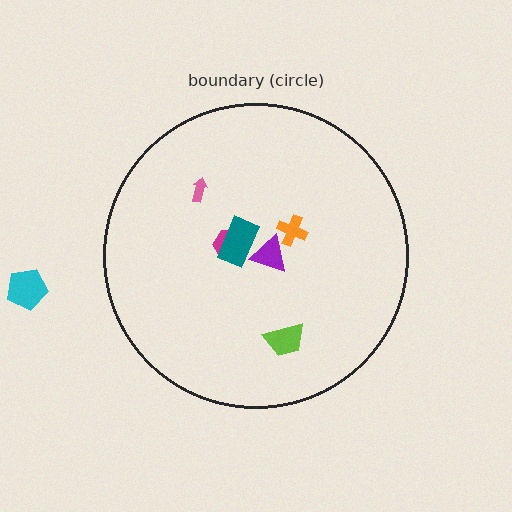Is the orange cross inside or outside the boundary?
Inside.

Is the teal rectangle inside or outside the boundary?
Inside.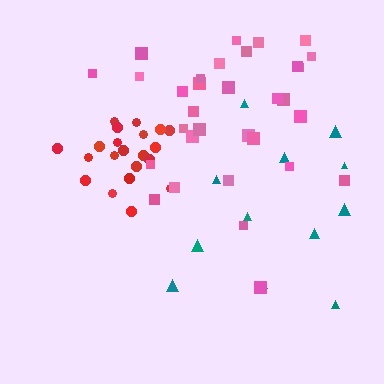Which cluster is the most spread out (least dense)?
Teal.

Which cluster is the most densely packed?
Red.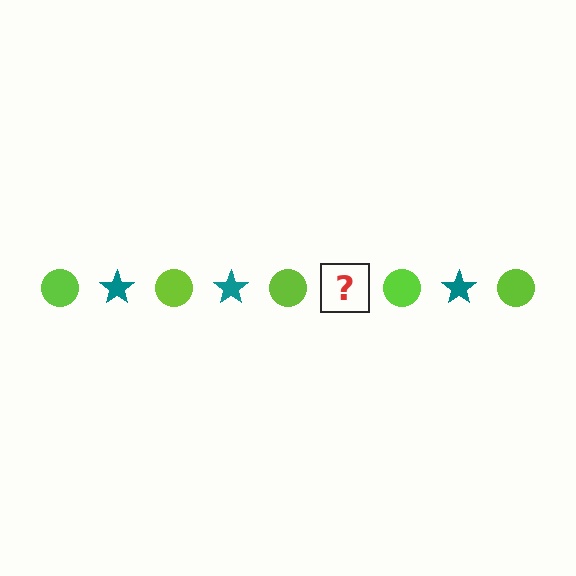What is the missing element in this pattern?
The missing element is a teal star.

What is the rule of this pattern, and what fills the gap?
The rule is that the pattern alternates between lime circle and teal star. The gap should be filled with a teal star.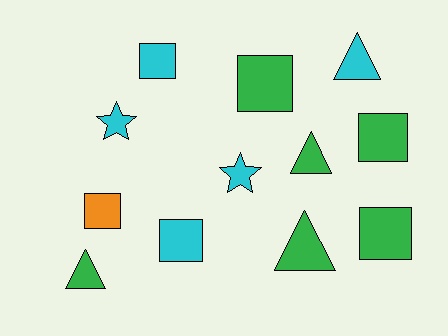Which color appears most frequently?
Green, with 6 objects.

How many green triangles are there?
There are 3 green triangles.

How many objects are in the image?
There are 12 objects.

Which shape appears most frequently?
Square, with 6 objects.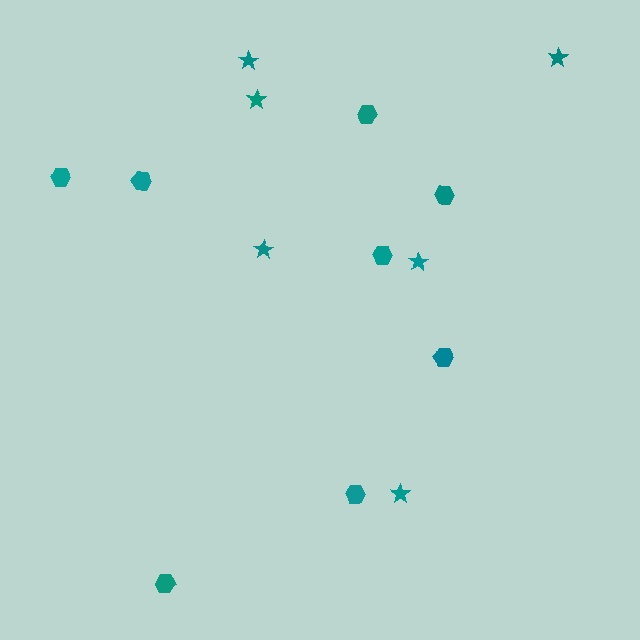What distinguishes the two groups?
There are 2 groups: one group of stars (6) and one group of hexagons (8).